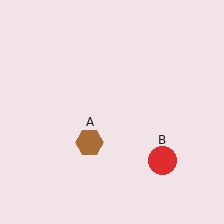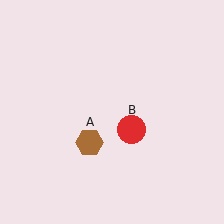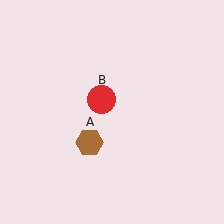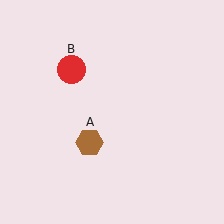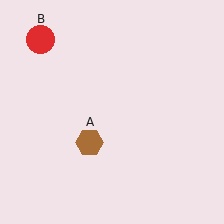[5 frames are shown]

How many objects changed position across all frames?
1 object changed position: red circle (object B).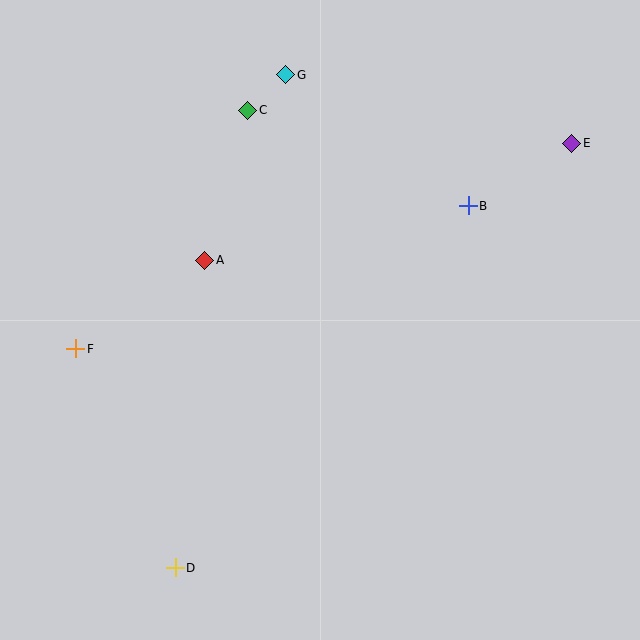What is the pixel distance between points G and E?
The distance between G and E is 294 pixels.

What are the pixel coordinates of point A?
Point A is at (205, 260).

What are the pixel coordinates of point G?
Point G is at (286, 75).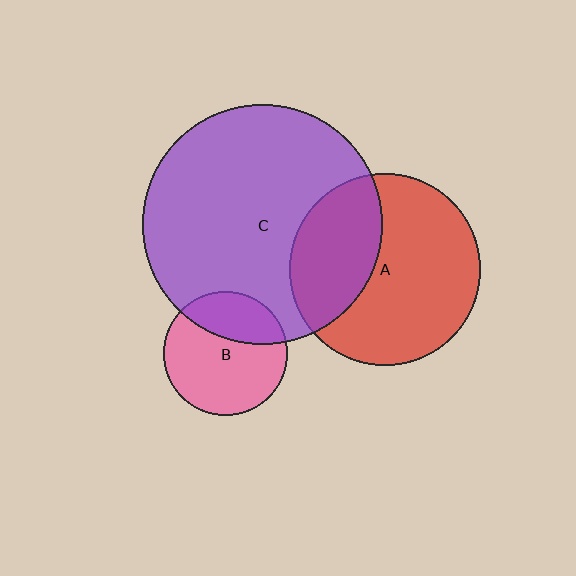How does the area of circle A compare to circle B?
Approximately 2.4 times.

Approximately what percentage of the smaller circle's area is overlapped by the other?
Approximately 35%.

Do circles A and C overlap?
Yes.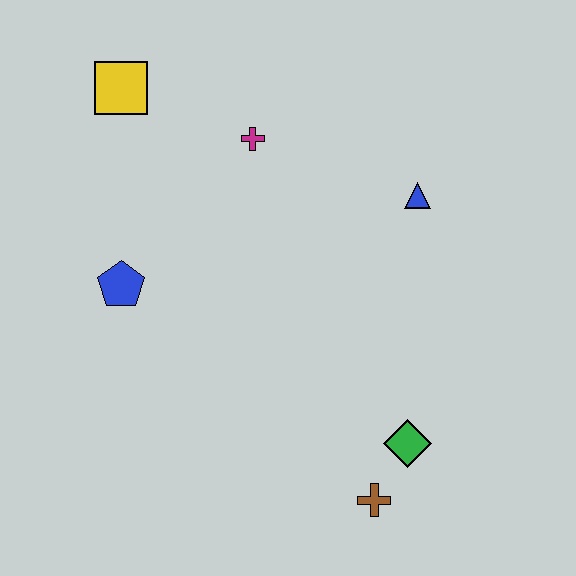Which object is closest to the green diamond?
The brown cross is closest to the green diamond.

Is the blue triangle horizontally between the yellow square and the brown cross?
No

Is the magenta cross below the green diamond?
No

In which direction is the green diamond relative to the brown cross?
The green diamond is above the brown cross.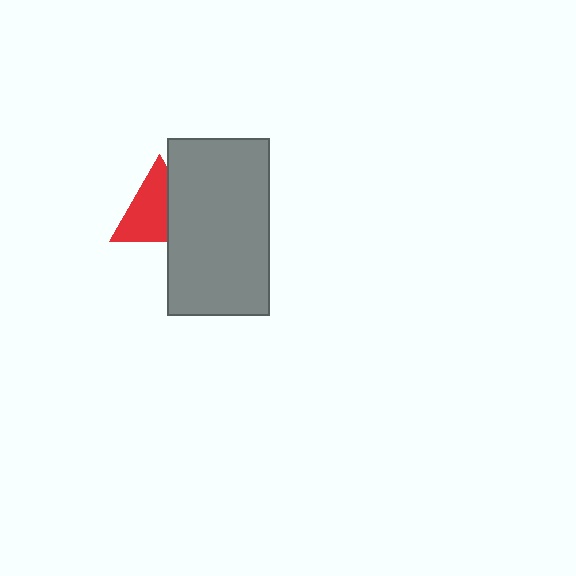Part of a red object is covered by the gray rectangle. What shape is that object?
It is a triangle.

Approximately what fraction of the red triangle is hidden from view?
Roughly 36% of the red triangle is hidden behind the gray rectangle.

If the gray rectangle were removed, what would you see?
You would see the complete red triangle.